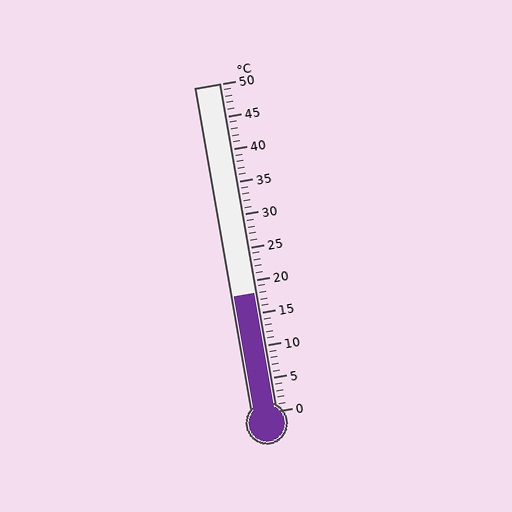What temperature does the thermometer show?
The thermometer shows approximately 18°C.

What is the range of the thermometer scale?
The thermometer scale ranges from 0°C to 50°C.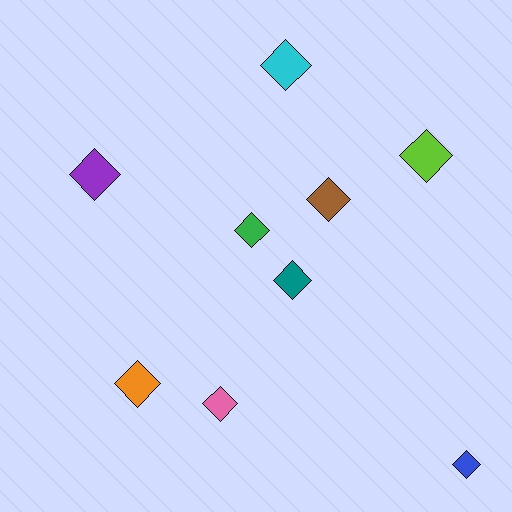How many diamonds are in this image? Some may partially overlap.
There are 9 diamonds.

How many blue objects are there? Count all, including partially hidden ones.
There is 1 blue object.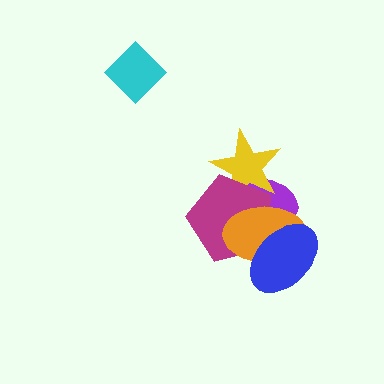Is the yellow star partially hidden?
Yes, it is partially covered by another shape.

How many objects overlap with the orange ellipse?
4 objects overlap with the orange ellipse.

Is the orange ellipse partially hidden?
Yes, it is partially covered by another shape.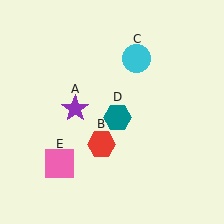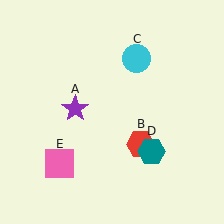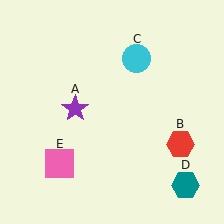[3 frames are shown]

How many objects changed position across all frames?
2 objects changed position: red hexagon (object B), teal hexagon (object D).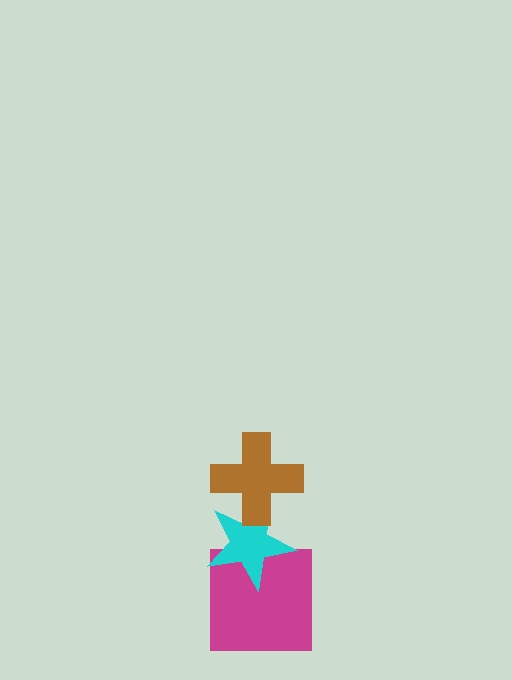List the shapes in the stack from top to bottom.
From top to bottom: the brown cross, the cyan star, the magenta square.